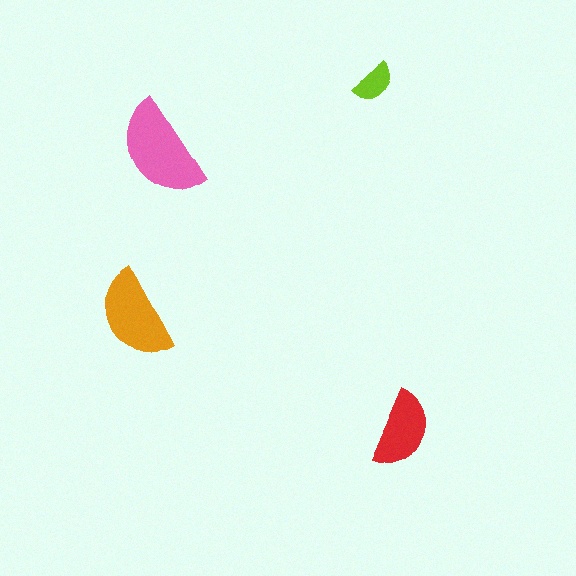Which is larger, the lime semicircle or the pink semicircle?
The pink one.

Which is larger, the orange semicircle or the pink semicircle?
The pink one.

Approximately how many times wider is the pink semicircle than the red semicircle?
About 1.5 times wider.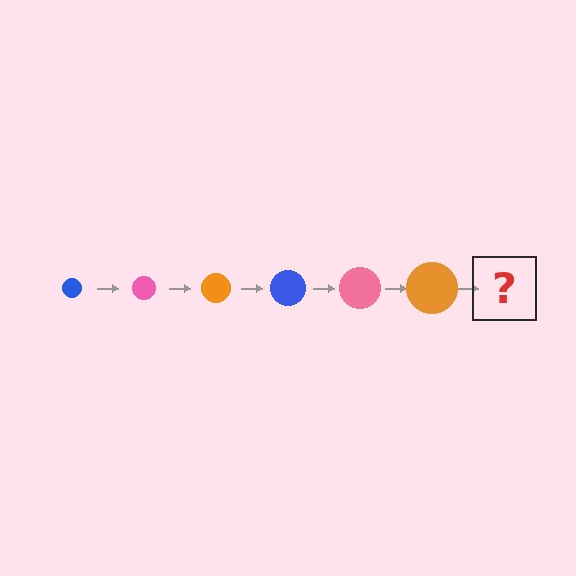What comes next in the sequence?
The next element should be a blue circle, larger than the previous one.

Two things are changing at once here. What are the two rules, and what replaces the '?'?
The two rules are that the circle grows larger each step and the color cycles through blue, pink, and orange. The '?' should be a blue circle, larger than the previous one.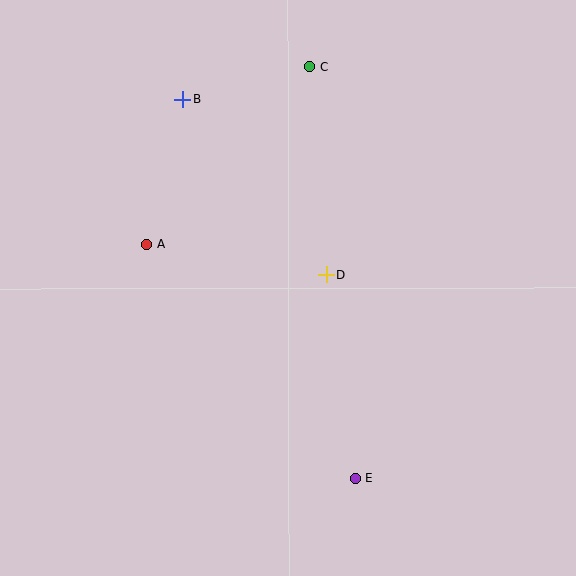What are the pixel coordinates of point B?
Point B is at (183, 99).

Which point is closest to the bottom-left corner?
Point A is closest to the bottom-left corner.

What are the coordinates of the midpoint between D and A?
The midpoint between D and A is at (237, 260).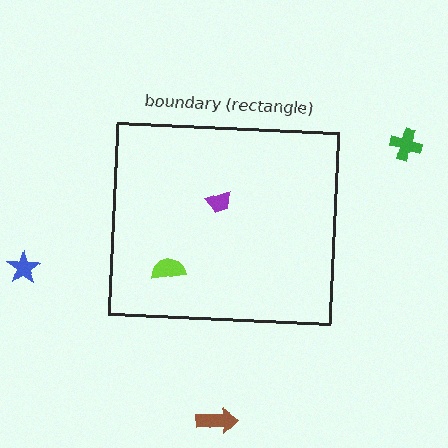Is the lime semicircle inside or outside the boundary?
Inside.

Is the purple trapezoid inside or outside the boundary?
Inside.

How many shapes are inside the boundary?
2 inside, 3 outside.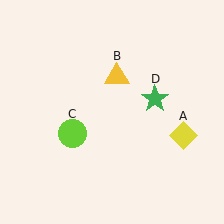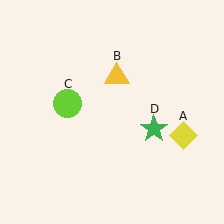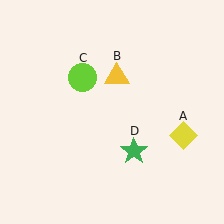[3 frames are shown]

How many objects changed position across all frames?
2 objects changed position: lime circle (object C), green star (object D).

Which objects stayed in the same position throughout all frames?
Yellow diamond (object A) and yellow triangle (object B) remained stationary.